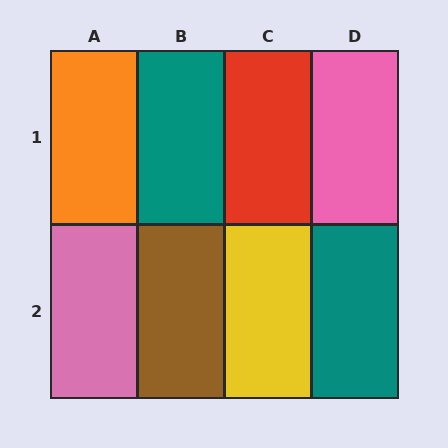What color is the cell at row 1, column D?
Pink.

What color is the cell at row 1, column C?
Red.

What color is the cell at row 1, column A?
Orange.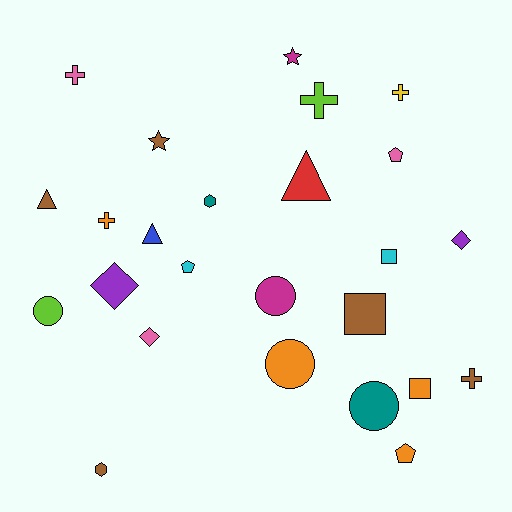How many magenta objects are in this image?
There are 2 magenta objects.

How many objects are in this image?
There are 25 objects.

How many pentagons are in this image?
There are 3 pentagons.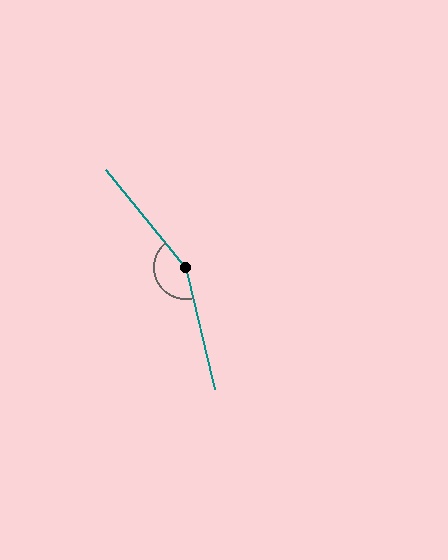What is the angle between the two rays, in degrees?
Approximately 154 degrees.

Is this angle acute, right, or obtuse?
It is obtuse.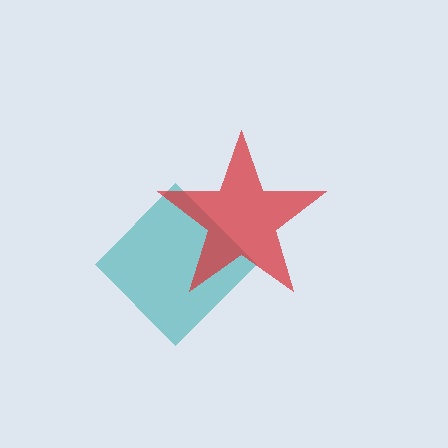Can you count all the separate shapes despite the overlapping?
Yes, there are 2 separate shapes.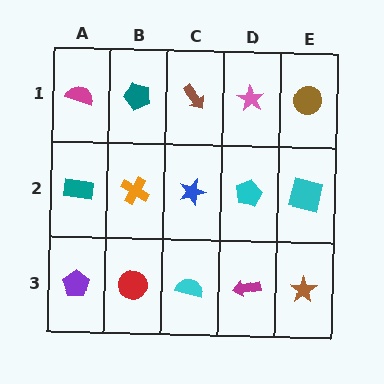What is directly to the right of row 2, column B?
A blue star.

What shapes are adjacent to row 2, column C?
A brown arrow (row 1, column C), a cyan semicircle (row 3, column C), an orange cross (row 2, column B), a cyan pentagon (row 2, column D).